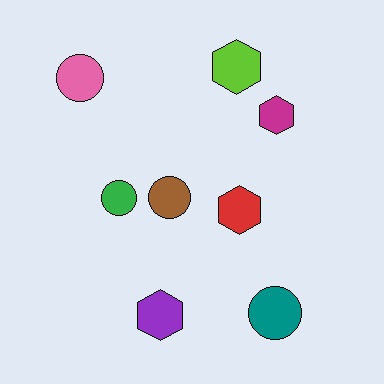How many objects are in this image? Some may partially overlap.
There are 8 objects.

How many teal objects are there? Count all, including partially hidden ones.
There is 1 teal object.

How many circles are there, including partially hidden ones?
There are 4 circles.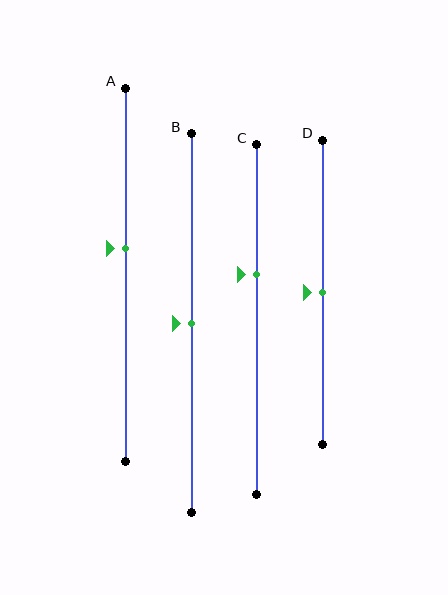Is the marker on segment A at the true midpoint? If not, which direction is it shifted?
No, the marker on segment A is shifted upward by about 7% of the segment length.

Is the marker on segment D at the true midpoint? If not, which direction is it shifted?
Yes, the marker on segment D is at the true midpoint.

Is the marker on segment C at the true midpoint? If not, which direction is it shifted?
No, the marker on segment C is shifted upward by about 13% of the segment length.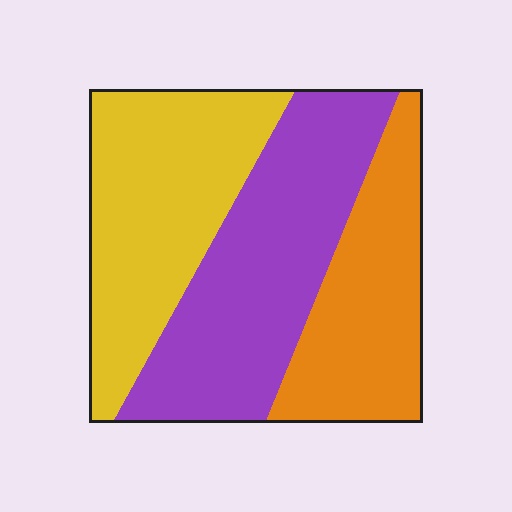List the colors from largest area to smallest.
From largest to smallest: purple, yellow, orange.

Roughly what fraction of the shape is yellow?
Yellow takes up between a third and a half of the shape.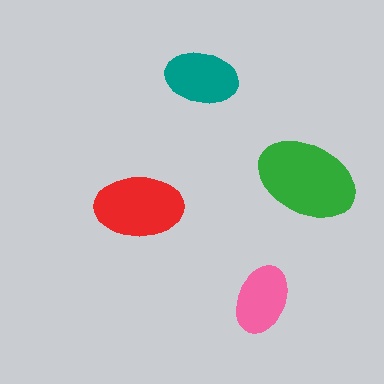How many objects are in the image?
There are 4 objects in the image.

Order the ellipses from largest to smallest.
the green one, the red one, the teal one, the pink one.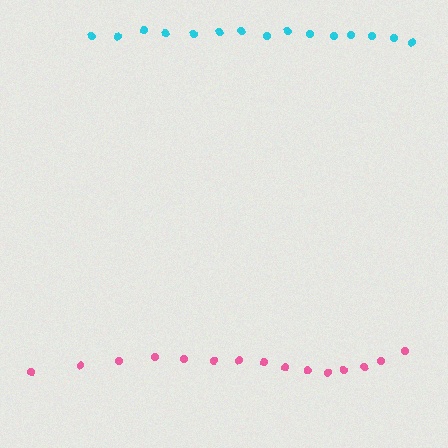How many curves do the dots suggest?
There are 2 distinct paths.